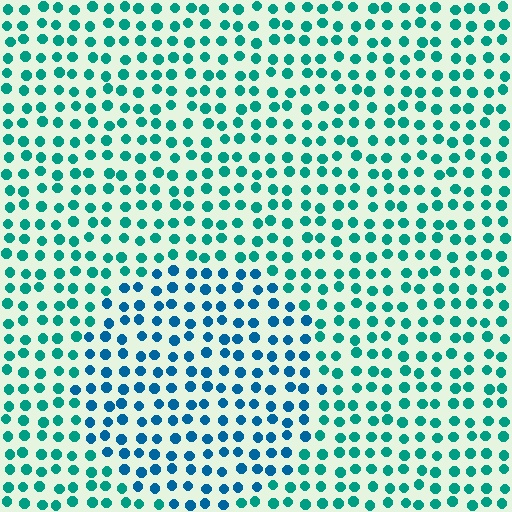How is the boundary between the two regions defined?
The boundary is defined purely by a slight shift in hue (about 32 degrees). Spacing, size, and orientation are identical on both sides.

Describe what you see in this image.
The image is filled with small teal elements in a uniform arrangement. A circle-shaped region is visible where the elements are tinted to a slightly different hue, forming a subtle color boundary.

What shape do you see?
I see a circle.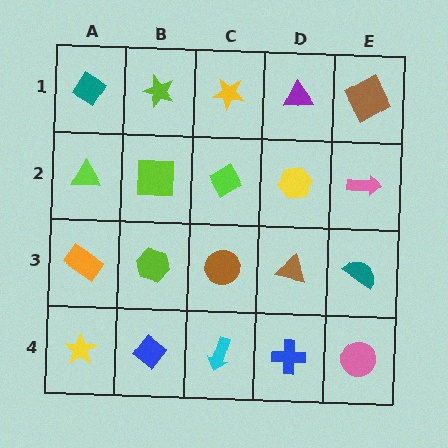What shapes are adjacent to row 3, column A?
A lime triangle (row 2, column A), a yellow star (row 4, column A), a lime hexagon (row 3, column B).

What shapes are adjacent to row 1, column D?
A yellow hexagon (row 2, column D), a yellow star (row 1, column C), a brown square (row 1, column E).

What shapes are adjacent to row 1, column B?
A lime square (row 2, column B), a teal diamond (row 1, column A), a yellow star (row 1, column C).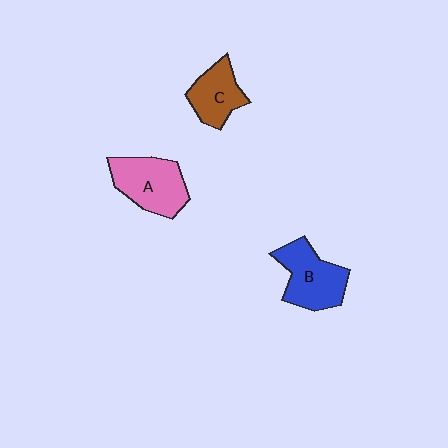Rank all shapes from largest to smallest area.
From largest to smallest: A (pink), B (blue), C (brown).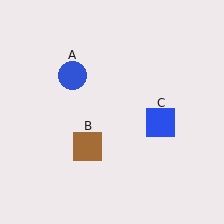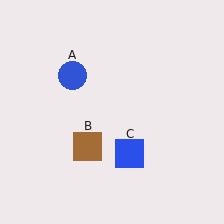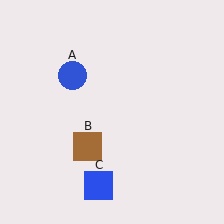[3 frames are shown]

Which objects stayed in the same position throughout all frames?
Blue circle (object A) and brown square (object B) remained stationary.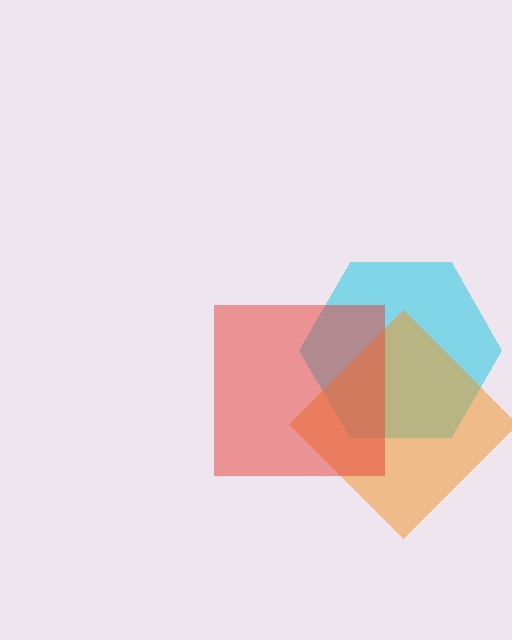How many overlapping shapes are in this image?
There are 3 overlapping shapes in the image.